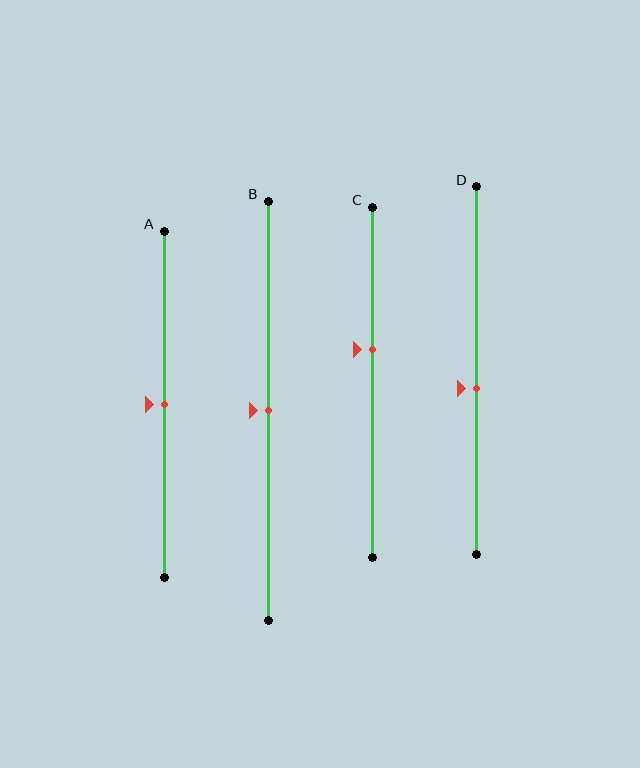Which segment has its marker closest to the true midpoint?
Segment A has its marker closest to the true midpoint.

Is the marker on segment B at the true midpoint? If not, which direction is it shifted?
Yes, the marker on segment B is at the true midpoint.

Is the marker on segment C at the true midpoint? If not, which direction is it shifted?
No, the marker on segment C is shifted upward by about 9% of the segment length.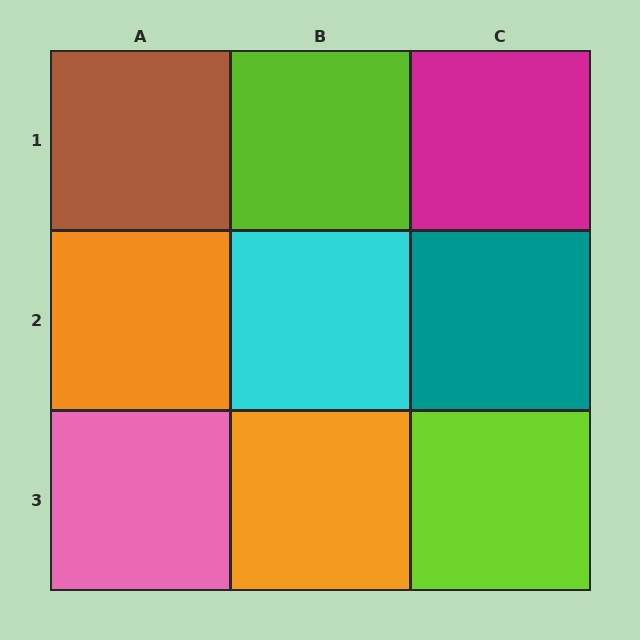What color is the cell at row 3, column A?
Pink.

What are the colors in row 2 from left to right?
Orange, cyan, teal.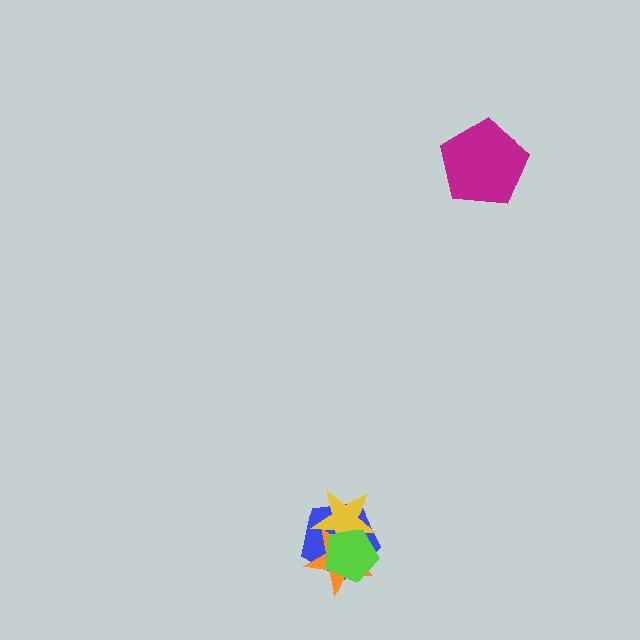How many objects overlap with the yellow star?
3 objects overlap with the yellow star.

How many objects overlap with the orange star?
3 objects overlap with the orange star.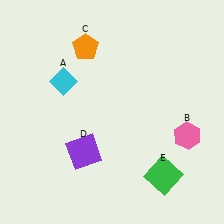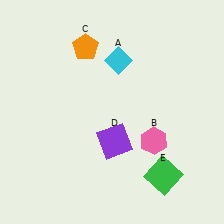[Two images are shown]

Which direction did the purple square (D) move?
The purple square (D) moved right.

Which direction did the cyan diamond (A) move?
The cyan diamond (A) moved right.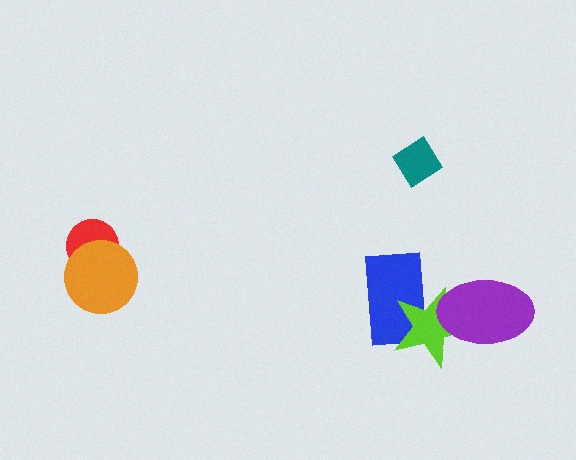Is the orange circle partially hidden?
No, no other shape covers it.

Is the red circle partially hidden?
Yes, it is partially covered by another shape.